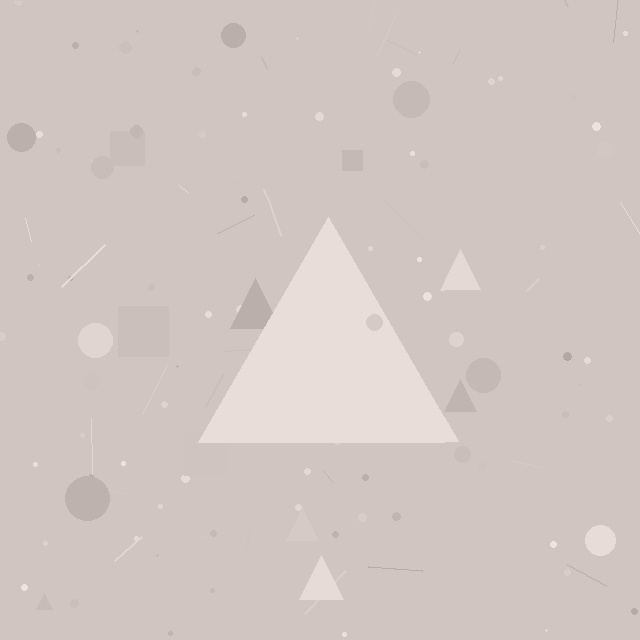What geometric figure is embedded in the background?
A triangle is embedded in the background.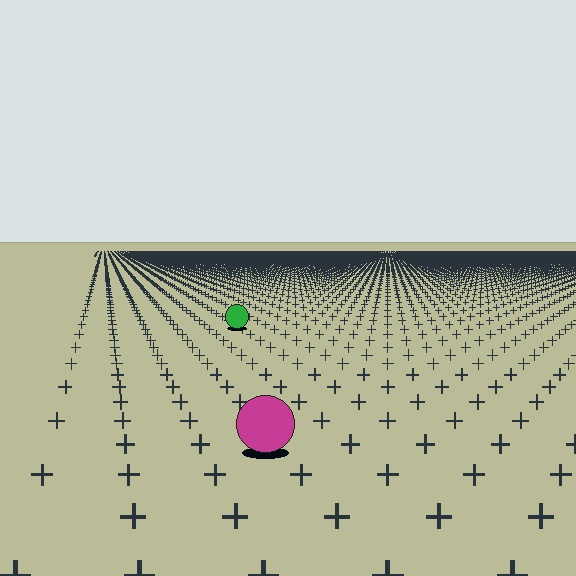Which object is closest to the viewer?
The magenta circle is closest. The texture marks near it are larger and more spread out.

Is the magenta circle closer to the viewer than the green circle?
Yes. The magenta circle is closer — you can tell from the texture gradient: the ground texture is coarser near it.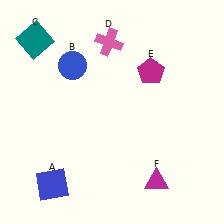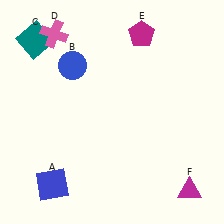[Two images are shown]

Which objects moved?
The objects that moved are: the pink cross (D), the magenta pentagon (E), the magenta triangle (F).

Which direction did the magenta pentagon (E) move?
The magenta pentagon (E) moved up.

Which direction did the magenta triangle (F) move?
The magenta triangle (F) moved right.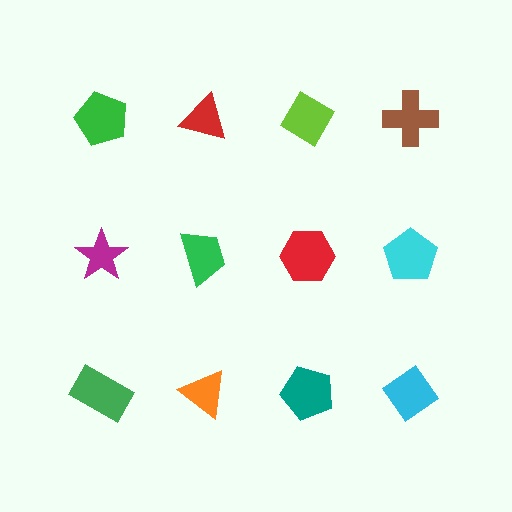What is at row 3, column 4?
A cyan diamond.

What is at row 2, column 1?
A magenta star.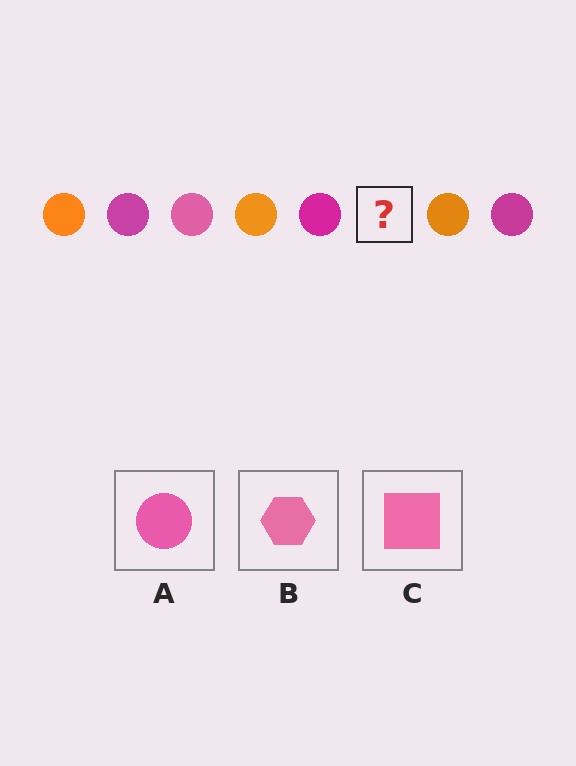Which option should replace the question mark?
Option A.